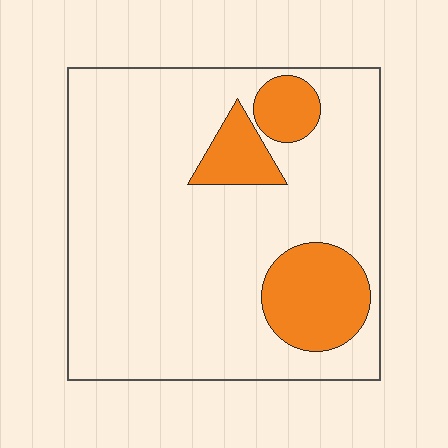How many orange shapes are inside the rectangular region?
3.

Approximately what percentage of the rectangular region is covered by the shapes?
Approximately 20%.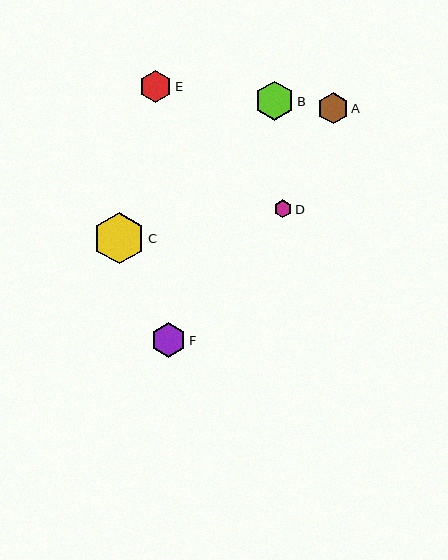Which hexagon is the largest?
Hexagon C is the largest with a size of approximately 52 pixels.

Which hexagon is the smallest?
Hexagon D is the smallest with a size of approximately 18 pixels.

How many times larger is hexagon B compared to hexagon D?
Hexagon B is approximately 2.2 times the size of hexagon D.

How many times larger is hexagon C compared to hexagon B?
Hexagon C is approximately 1.3 times the size of hexagon B.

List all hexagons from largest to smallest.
From largest to smallest: C, B, F, E, A, D.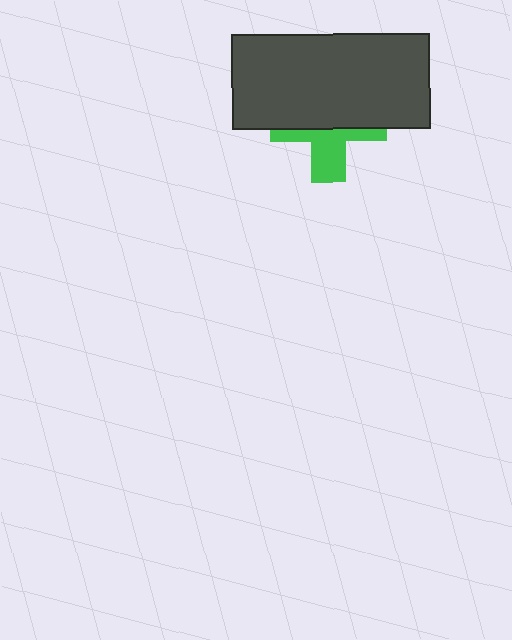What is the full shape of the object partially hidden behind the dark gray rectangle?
The partially hidden object is a green cross.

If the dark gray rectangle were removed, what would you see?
You would see the complete green cross.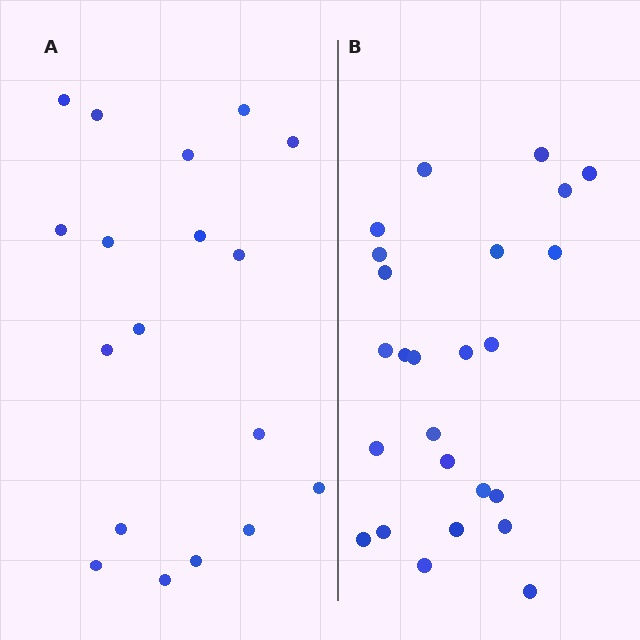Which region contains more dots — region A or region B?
Region B (the right region) has more dots.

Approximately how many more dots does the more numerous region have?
Region B has roughly 8 or so more dots than region A.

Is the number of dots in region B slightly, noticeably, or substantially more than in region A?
Region B has noticeably more, but not dramatically so. The ratio is roughly 1.4 to 1.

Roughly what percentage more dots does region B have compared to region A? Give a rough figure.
About 40% more.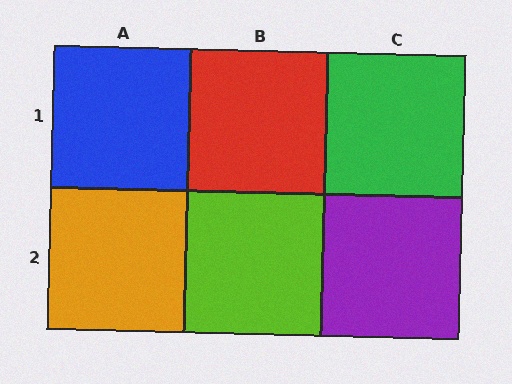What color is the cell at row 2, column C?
Purple.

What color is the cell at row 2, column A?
Orange.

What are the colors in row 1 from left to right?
Blue, red, green.